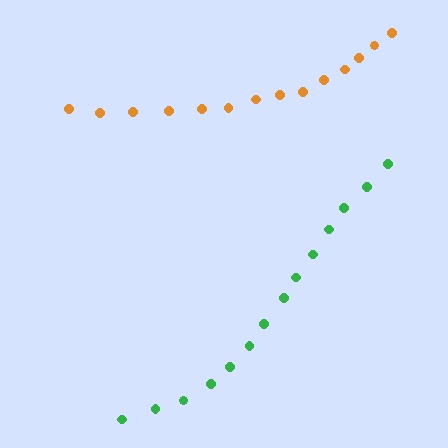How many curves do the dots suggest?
There are 2 distinct paths.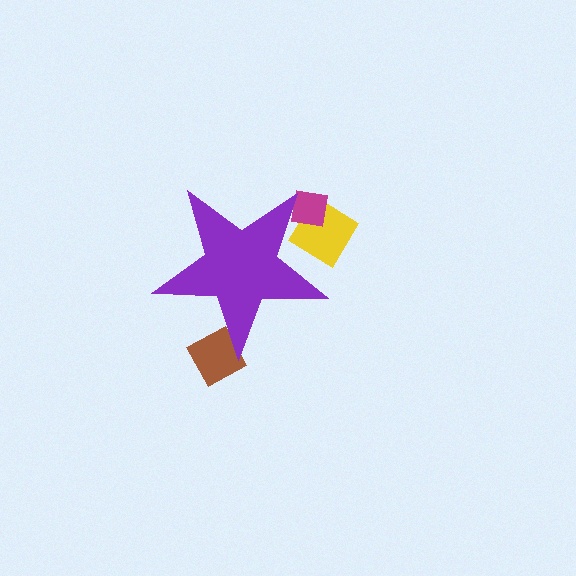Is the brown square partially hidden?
Yes, the brown square is partially hidden behind the purple star.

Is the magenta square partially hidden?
Yes, the magenta square is partially hidden behind the purple star.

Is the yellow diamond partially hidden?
Yes, the yellow diamond is partially hidden behind the purple star.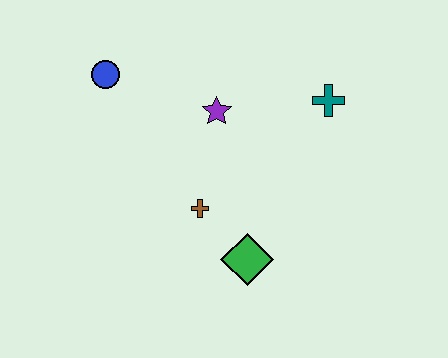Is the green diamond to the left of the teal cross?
Yes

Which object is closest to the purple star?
The brown cross is closest to the purple star.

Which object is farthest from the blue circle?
The green diamond is farthest from the blue circle.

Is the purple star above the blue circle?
No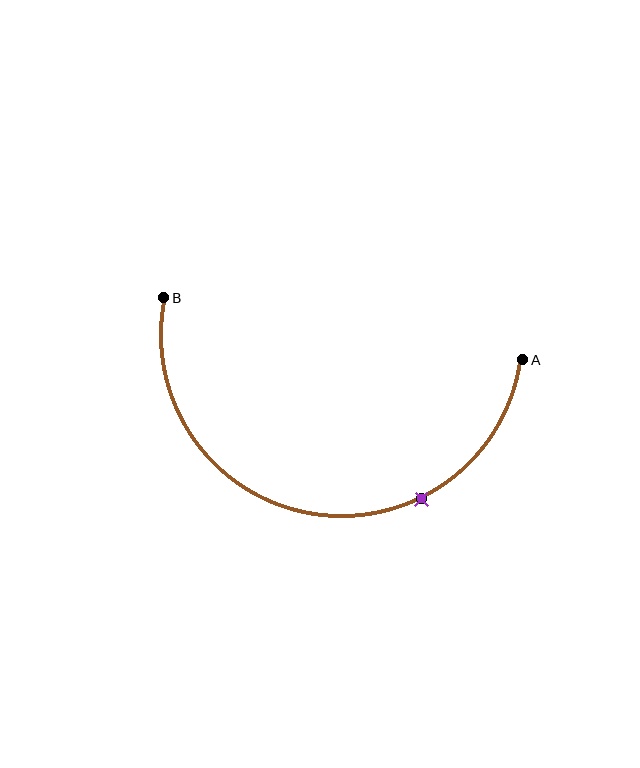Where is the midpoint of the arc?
The arc midpoint is the point on the curve farthest from the straight line joining A and B. It sits below that line.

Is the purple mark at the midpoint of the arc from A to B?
No. The purple mark lies on the arc but is closer to endpoint A. The arc midpoint would be at the point on the curve equidistant along the arc from both A and B.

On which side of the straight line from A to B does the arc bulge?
The arc bulges below the straight line connecting A and B.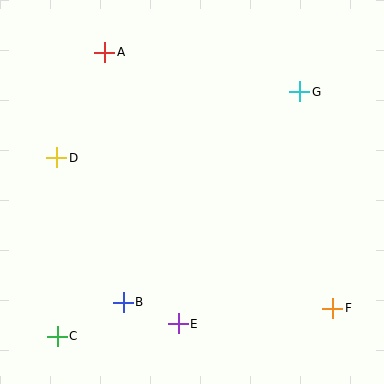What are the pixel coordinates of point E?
Point E is at (178, 324).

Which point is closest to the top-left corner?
Point A is closest to the top-left corner.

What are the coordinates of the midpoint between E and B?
The midpoint between E and B is at (151, 313).